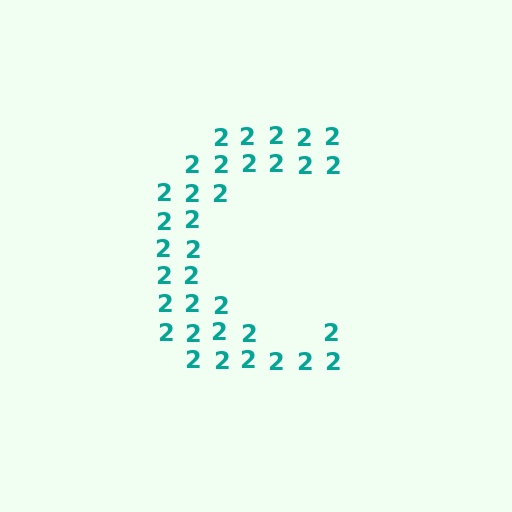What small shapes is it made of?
It is made of small digit 2's.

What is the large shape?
The large shape is the letter C.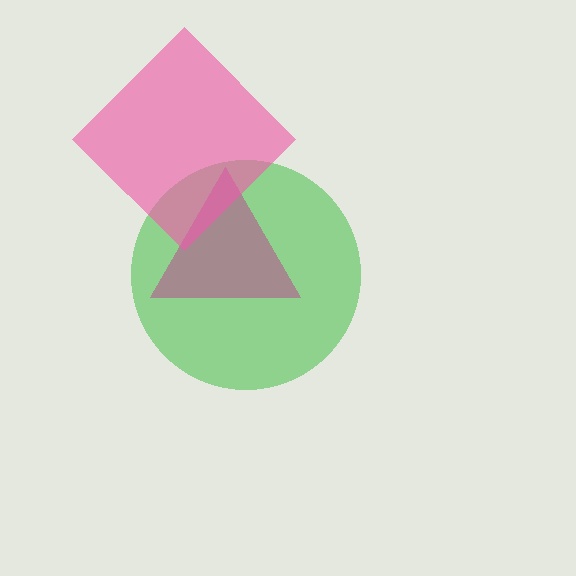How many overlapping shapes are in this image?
There are 3 overlapping shapes in the image.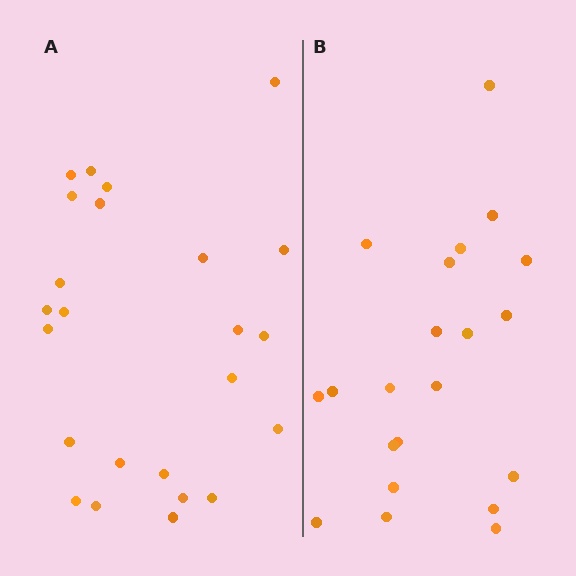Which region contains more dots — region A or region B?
Region A (the left region) has more dots.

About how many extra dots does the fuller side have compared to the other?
Region A has just a few more — roughly 2 or 3 more dots than region B.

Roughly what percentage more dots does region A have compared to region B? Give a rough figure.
About 15% more.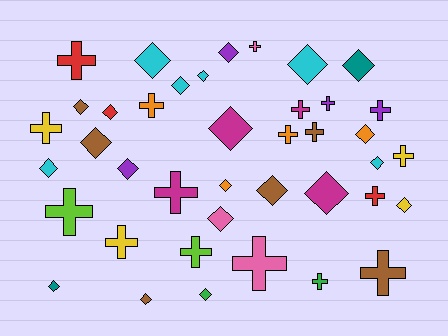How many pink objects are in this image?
There are 3 pink objects.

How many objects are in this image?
There are 40 objects.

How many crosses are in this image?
There are 18 crosses.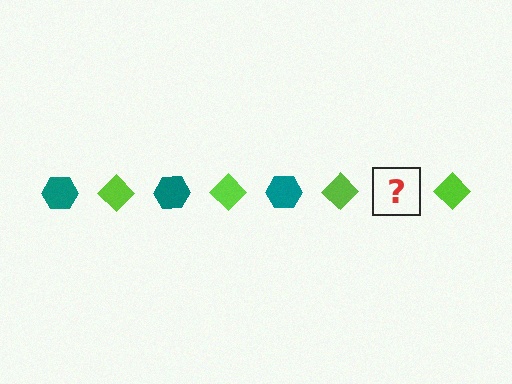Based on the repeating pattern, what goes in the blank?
The blank should be a teal hexagon.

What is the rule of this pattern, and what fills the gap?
The rule is that the pattern alternates between teal hexagon and lime diamond. The gap should be filled with a teal hexagon.